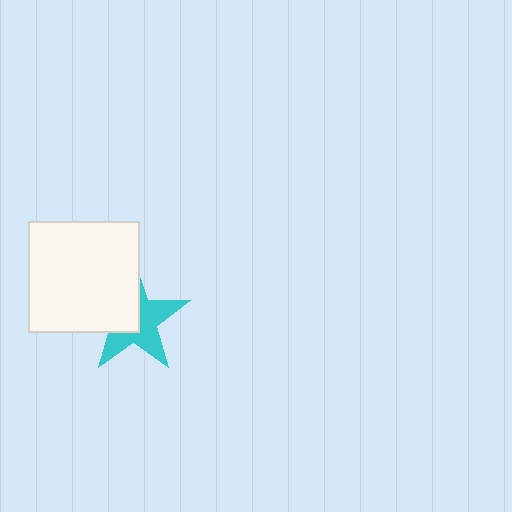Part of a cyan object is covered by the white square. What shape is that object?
It is a star.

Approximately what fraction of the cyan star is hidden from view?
Roughly 45% of the cyan star is hidden behind the white square.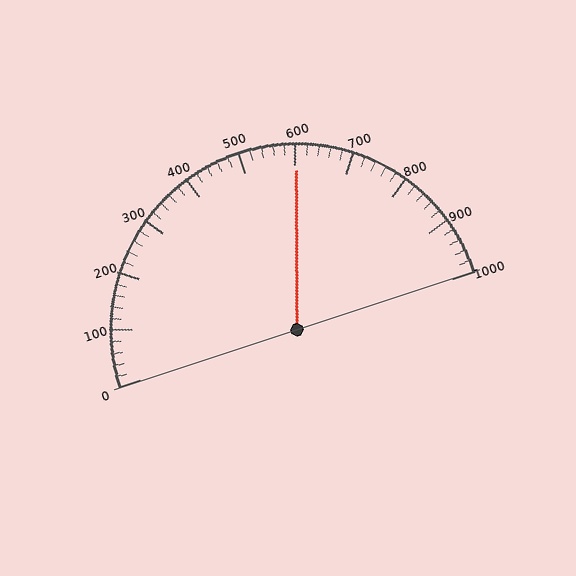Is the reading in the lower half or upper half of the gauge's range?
The reading is in the upper half of the range (0 to 1000).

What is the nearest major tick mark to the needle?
The nearest major tick mark is 600.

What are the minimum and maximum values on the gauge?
The gauge ranges from 0 to 1000.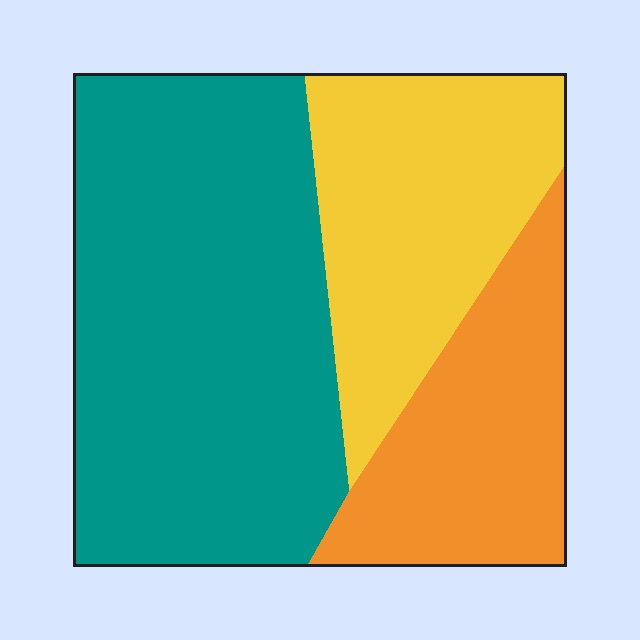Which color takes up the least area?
Orange, at roughly 20%.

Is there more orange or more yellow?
Yellow.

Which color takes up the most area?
Teal, at roughly 50%.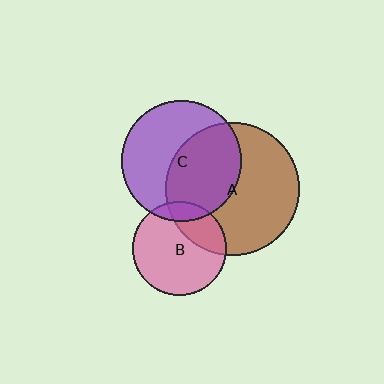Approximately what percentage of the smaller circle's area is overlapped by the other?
Approximately 10%.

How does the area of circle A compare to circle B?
Approximately 2.0 times.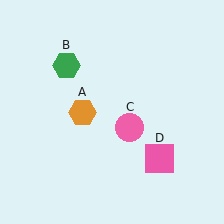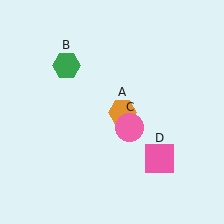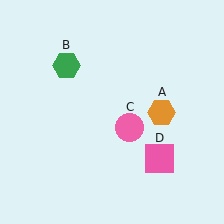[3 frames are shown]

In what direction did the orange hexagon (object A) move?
The orange hexagon (object A) moved right.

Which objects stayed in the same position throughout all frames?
Green hexagon (object B) and pink circle (object C) and pink square (object D) remained stationary.